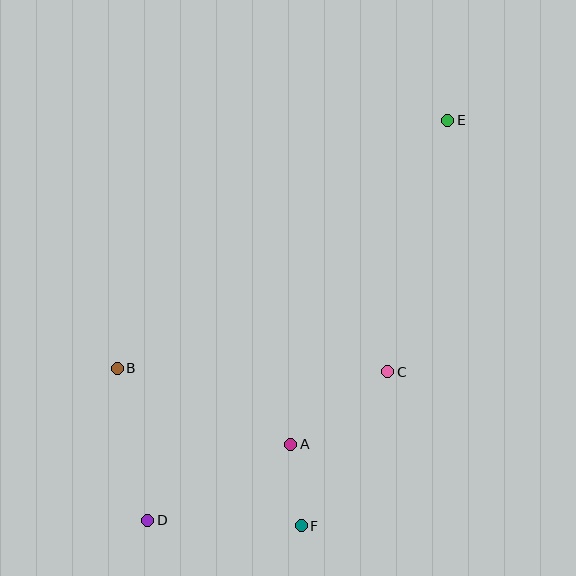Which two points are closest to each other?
Points A and F are closest to each other.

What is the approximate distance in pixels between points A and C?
The distance between A and C is approximately 121 pixels.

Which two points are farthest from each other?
Points D and E are farthest from each other.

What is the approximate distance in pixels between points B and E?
The distance between B and E is approximately 413 pixels.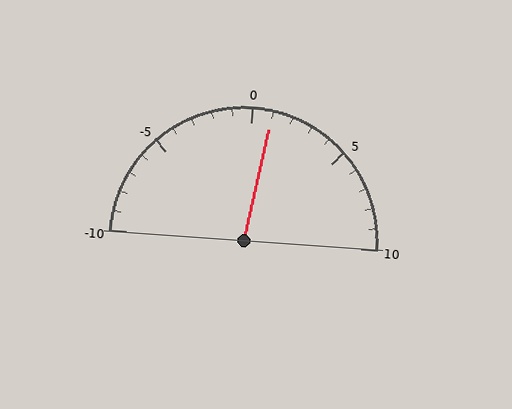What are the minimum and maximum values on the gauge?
The gauge ranges from -10 to 10.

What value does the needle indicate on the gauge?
The needle indicates approximately 1.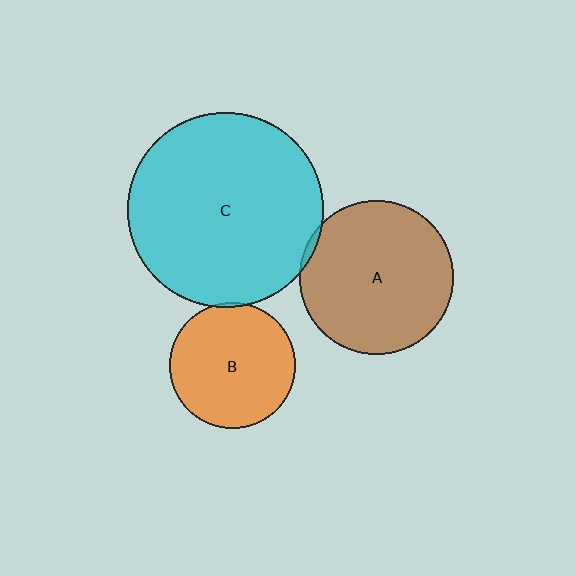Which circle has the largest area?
Circle C (cyan).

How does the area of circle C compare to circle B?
Approximately 2.4 times.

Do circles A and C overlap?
Yes.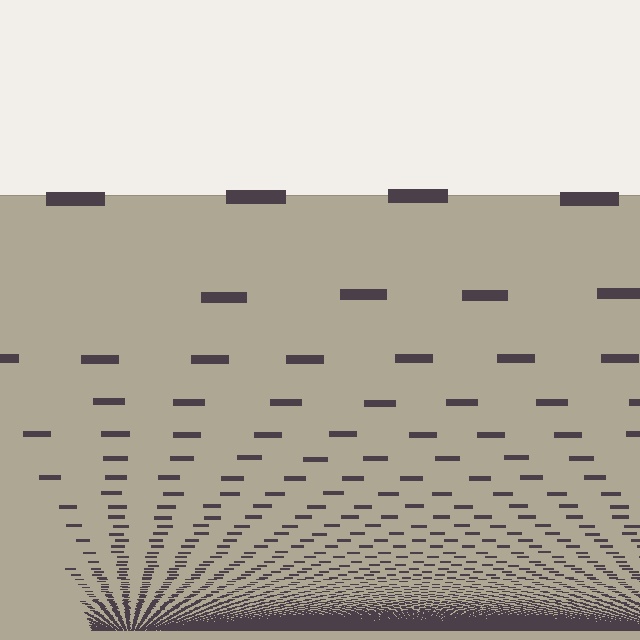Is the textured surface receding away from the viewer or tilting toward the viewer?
The surface appears to tilt toward the viewer. Texture elements get larger and sparser toward the top.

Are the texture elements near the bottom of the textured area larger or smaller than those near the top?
Smaller. The gradient is inverted — elements near the bottom are smaller and denser.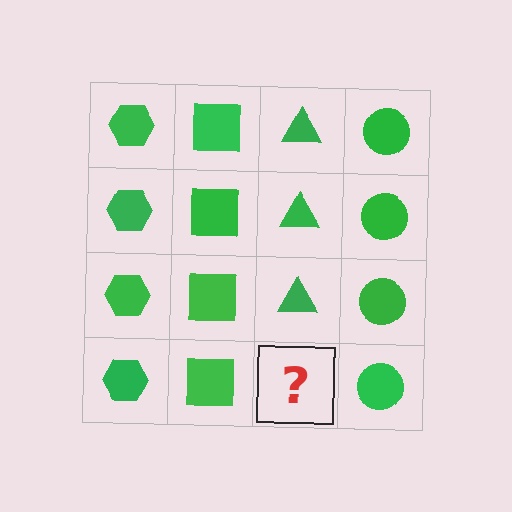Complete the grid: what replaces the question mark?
The question mark should be replaced with a green triangle.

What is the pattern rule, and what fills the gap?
The rule is that each column has a consistent shape. The gap should be filled with a green triangle.